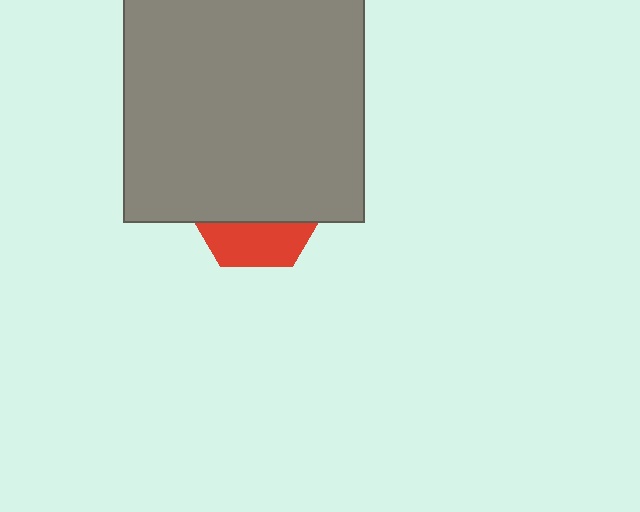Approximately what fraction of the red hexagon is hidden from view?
Roughly 69% of the red hexagon is hidden behind the gray square.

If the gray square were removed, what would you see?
You would see the complete red hexagon.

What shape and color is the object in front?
The object in front is a gray square.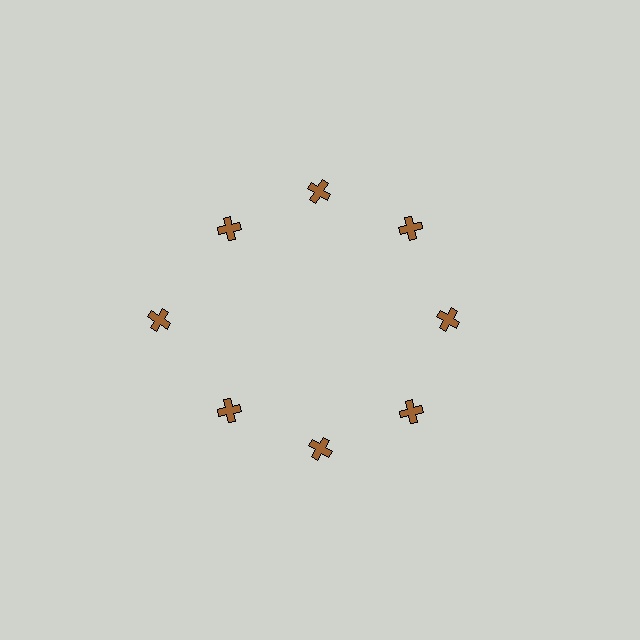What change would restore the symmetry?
The symmetry would be restored by moving it inward, back onto the ring so that all 8 crosses sit at equal angles and equal distance from the center.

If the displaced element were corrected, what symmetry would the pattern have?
It would have 8-fold rotational symmetry — the pattern would map onto itself every 45 degrees.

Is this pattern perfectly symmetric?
No. The 8 brown crosses are arranged in a ring, but one element near the 9 o'clock position is pushed outward from the center, breaking the 8-fold rotational symmetry.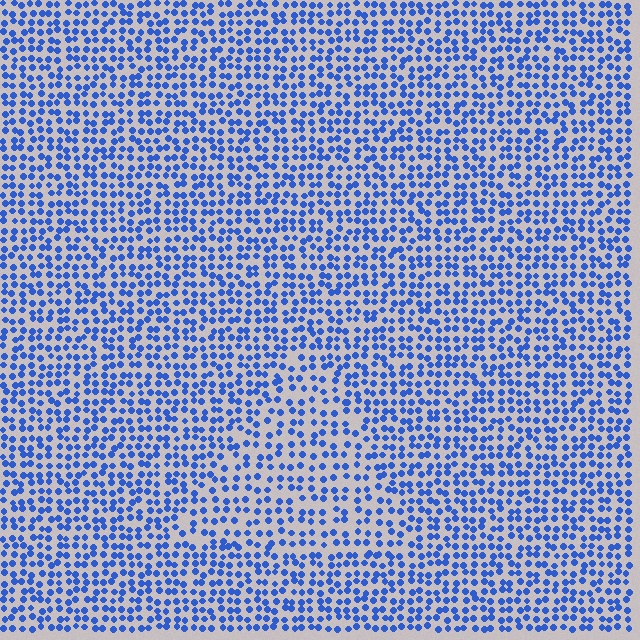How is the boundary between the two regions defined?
The boundary is defined by a change in element density (approximately 1.5x ratio). All elements are the same color, size, and shape.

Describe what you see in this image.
The image contains small blue elements arranged at two different densities. A triangle-shaped region is visible where the elements are less densely packed than the surrounding area.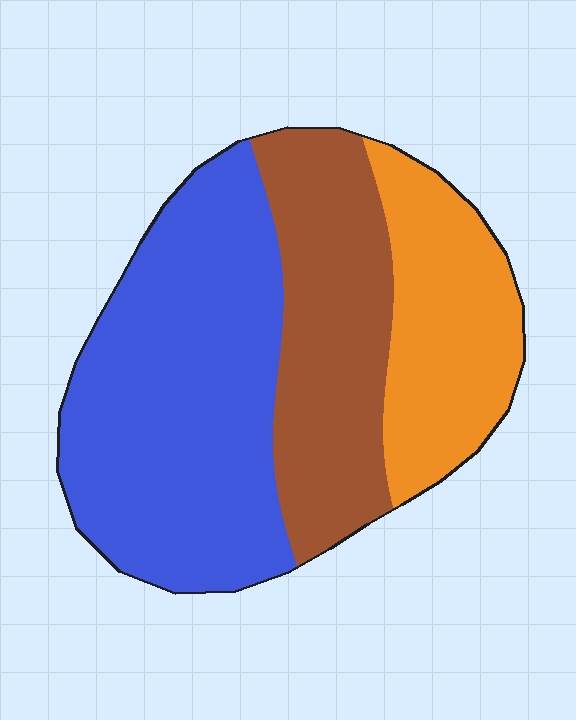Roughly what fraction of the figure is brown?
Brown covers 29% of the figure.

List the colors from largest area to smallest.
From largest to smallest: blue, brown, orange.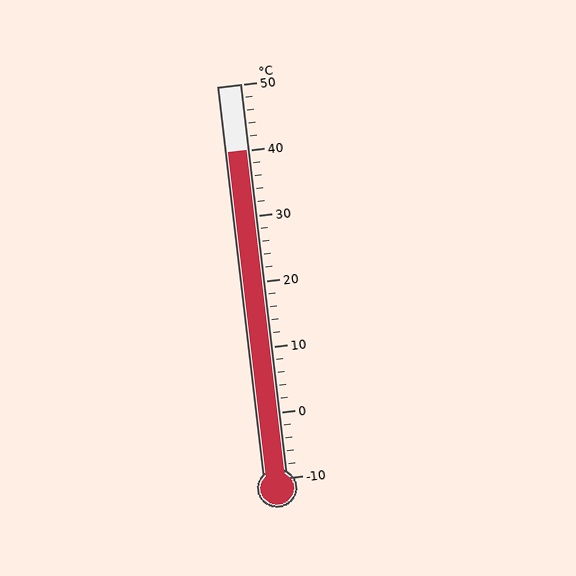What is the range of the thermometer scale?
The thermometer scale ranges from -10°C to 50°C.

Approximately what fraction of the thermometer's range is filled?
The thermometer is filled to approximately 85% of its range.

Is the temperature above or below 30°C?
The temperature is above 30°C.